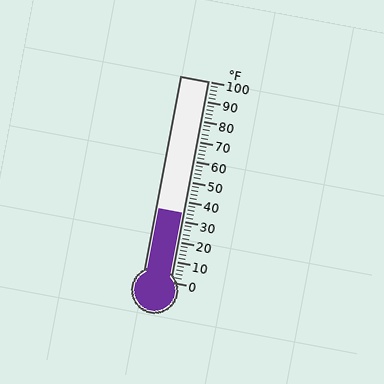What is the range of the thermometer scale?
The thermometer scale ranges from 0°F to 100°F.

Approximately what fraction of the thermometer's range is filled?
The thermometer is filled to approximately 35% of its range.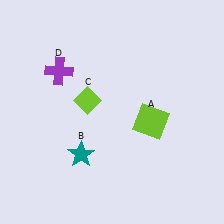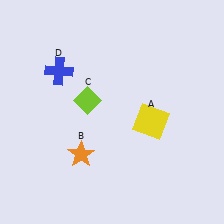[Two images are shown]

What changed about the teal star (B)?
In Image 1, B is teal. In Image 2, it changed to orange.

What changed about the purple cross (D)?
In Image 1, D is purple. In Image 2, it changed to blue.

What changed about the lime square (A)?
In Image 1, A is lime. In Image 2, it changed to yellow.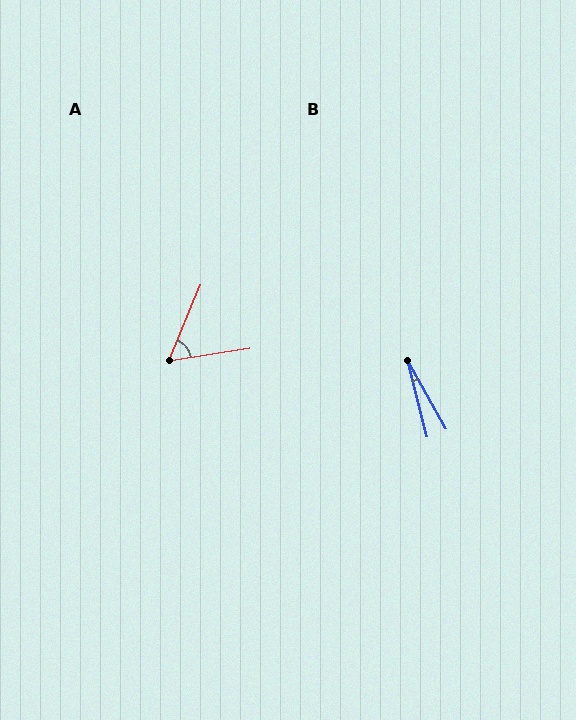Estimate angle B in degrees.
Approximately 15 degrees.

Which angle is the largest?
A, at approximately 58 degrees.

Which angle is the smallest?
B, at approximately 15 degrees.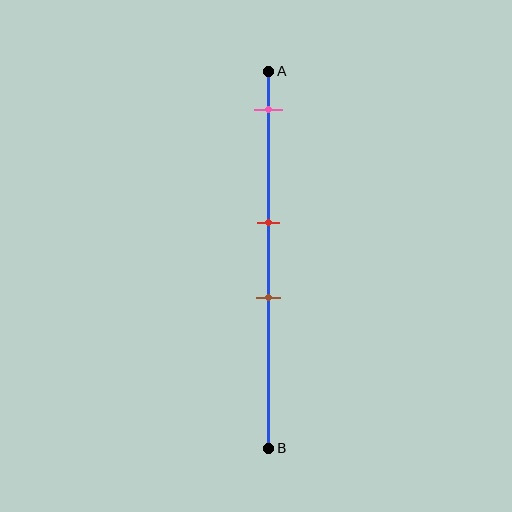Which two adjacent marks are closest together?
The red and brown marks are the closest adjacent pair.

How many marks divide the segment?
There are 3 marks dividing the segment.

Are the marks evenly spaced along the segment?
No, the marks are not evenly spaced.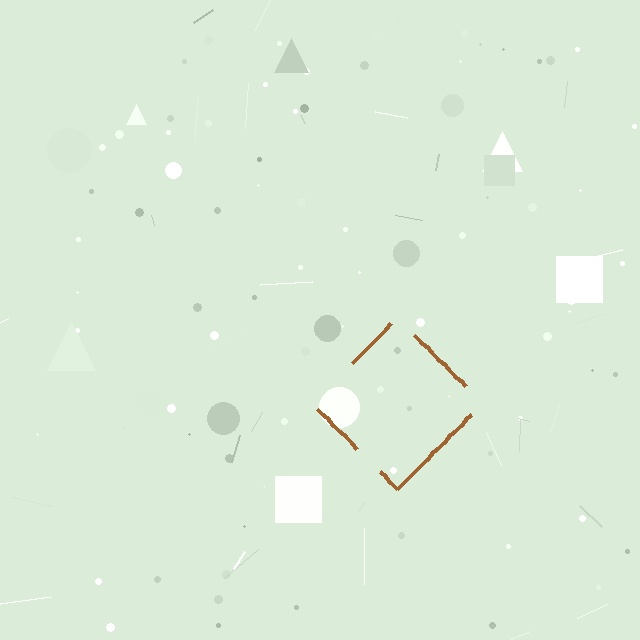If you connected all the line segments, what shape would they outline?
They would outline a diamond.